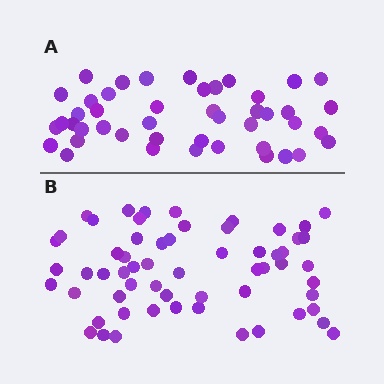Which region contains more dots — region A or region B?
Region B (the bottom region) has more dots.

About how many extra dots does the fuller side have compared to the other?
Region B has approximately 15 more dots than region A.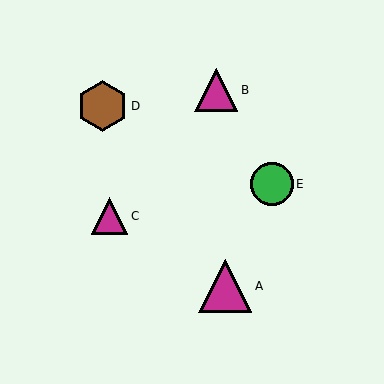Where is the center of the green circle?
The center of the green circle is at (272, 184).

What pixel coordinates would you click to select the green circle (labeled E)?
Click at (272, 184) to select the green circle E.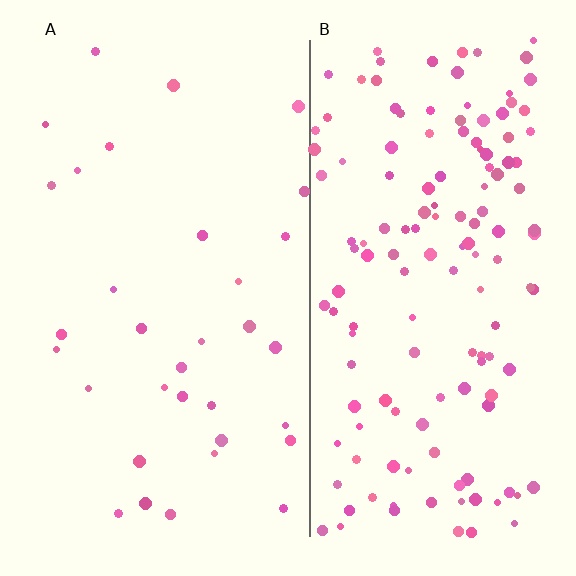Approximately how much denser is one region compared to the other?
Approximately 4.4× — region B over region A.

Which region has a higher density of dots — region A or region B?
B (the right).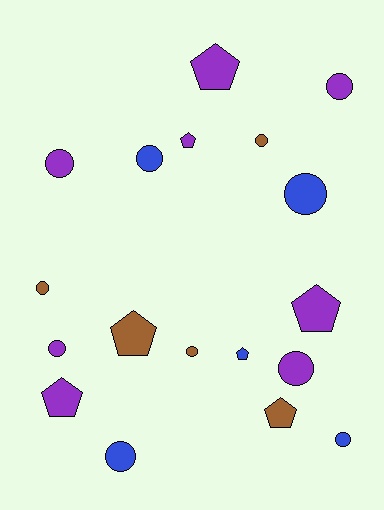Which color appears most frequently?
Purple, with 8 objects.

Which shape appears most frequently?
Circle, with 11 objects.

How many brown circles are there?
There are 3 brown circles.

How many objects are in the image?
There are 18 objects.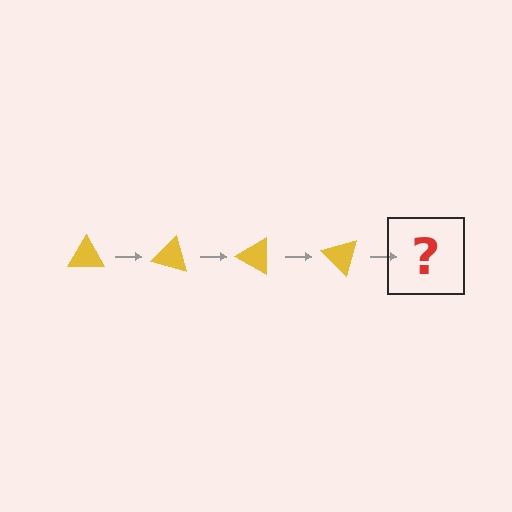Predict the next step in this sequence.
The next step is a yellow triangle rotated 60 degrees.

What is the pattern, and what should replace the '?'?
The pattern is that the triangle rotates 15 degrees each step. The '?' should be a yellow triangle rotated 60 degrees.